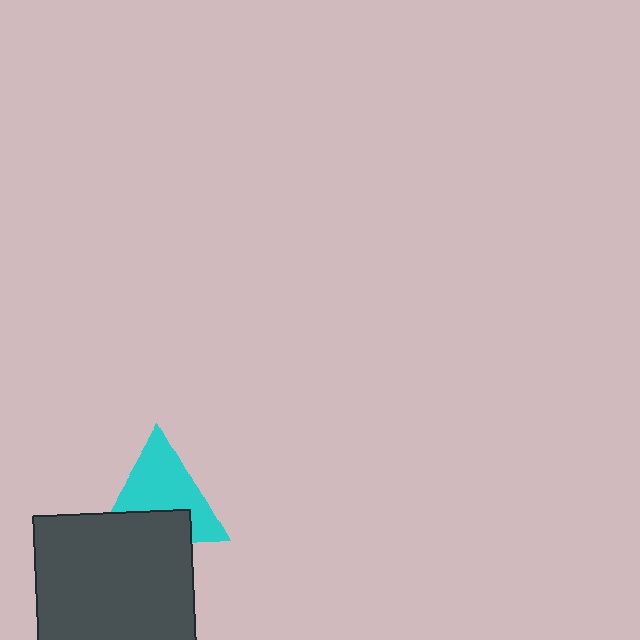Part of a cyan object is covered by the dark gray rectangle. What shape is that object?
It is a triangle.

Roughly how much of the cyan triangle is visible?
About half of it is visible (roughly 64%).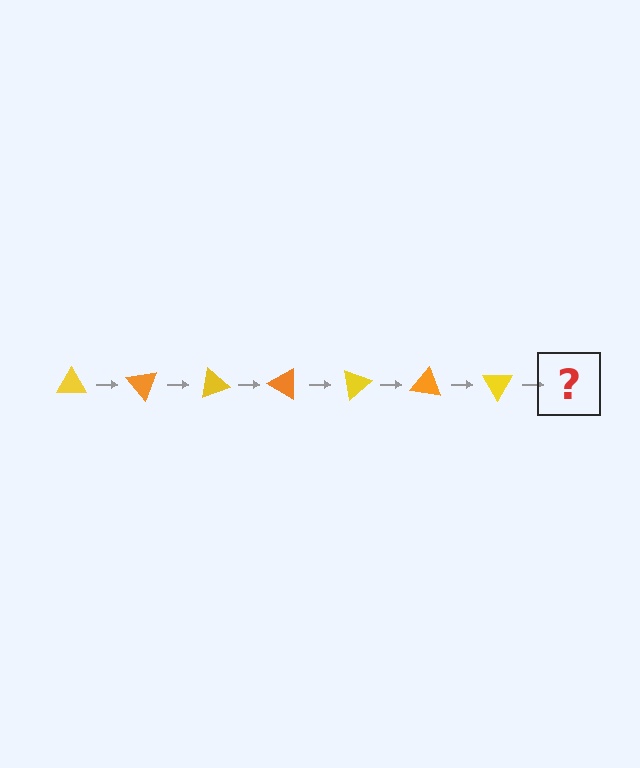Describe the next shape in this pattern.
It should be an orange triangle, rotated 350 degrees from the start.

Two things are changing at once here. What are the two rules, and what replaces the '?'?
The two rules are that it rotates 50 degrees each step and the color cycles through yellow and orange. The '?' should be an orange triangle, rotated 350 degrees from the start.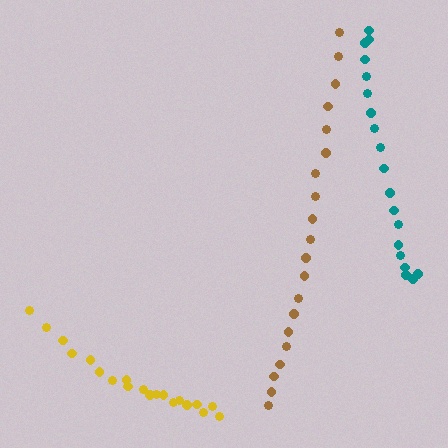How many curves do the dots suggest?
There are 3 distinct paths.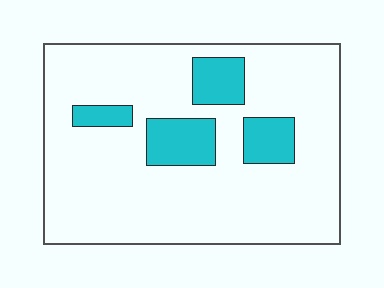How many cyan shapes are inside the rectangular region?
4.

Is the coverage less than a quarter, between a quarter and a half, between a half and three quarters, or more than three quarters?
Less than a quarter.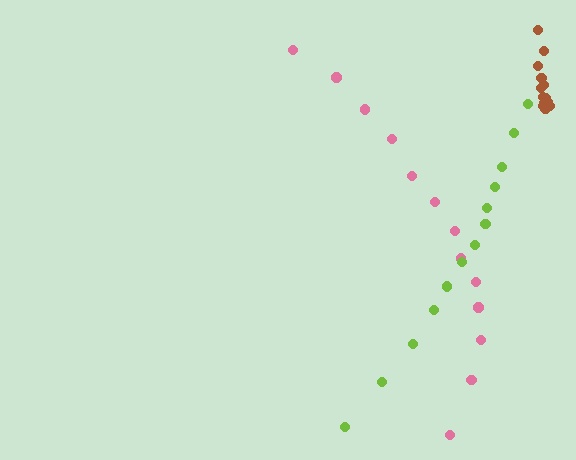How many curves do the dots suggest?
There are 3 distinct paths.